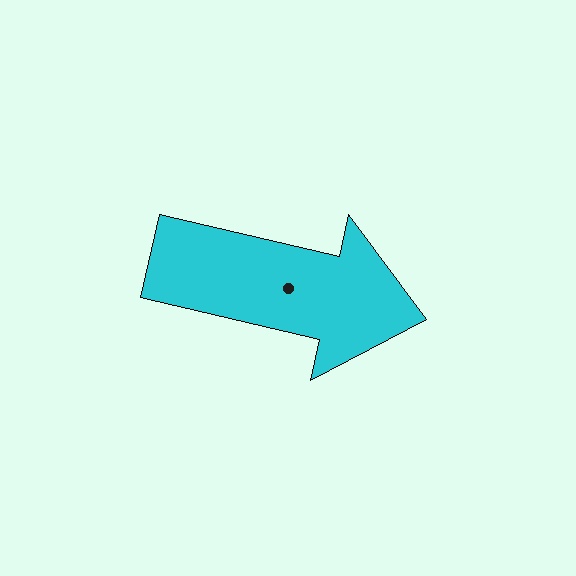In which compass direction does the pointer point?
East.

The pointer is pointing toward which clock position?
Roughly 3 o'clock.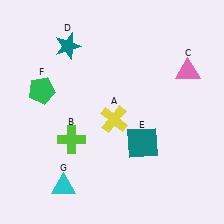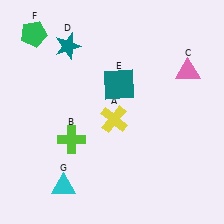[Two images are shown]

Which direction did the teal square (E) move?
The teal square (E) moved up.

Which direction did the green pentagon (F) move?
The green pentagon (F) moved up.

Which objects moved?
The objects that moved are: the teal square (E), the green pentagon (F).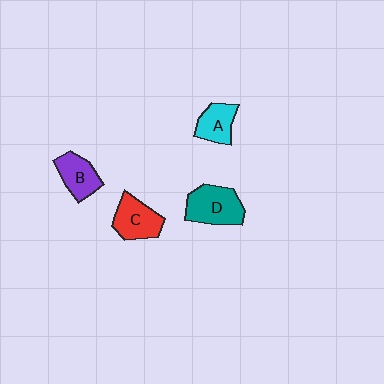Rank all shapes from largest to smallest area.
From largest to smallest: D (teal), C (red), B (purple), A (cyan).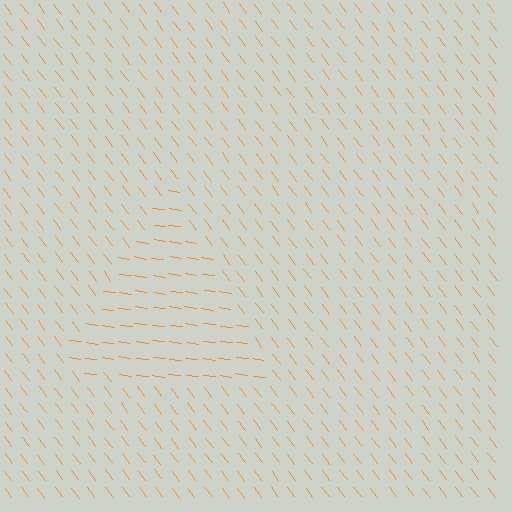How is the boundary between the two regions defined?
The boundary is defined purely by a change in line orientation (approximately 45 degrees difference). All lines are the same color and thickness.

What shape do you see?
I see a triangle.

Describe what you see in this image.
The image is filled with small orange line segments. A triangle region in the image has lines oriented differently from the surrounding lines, creating a visible texture boundary.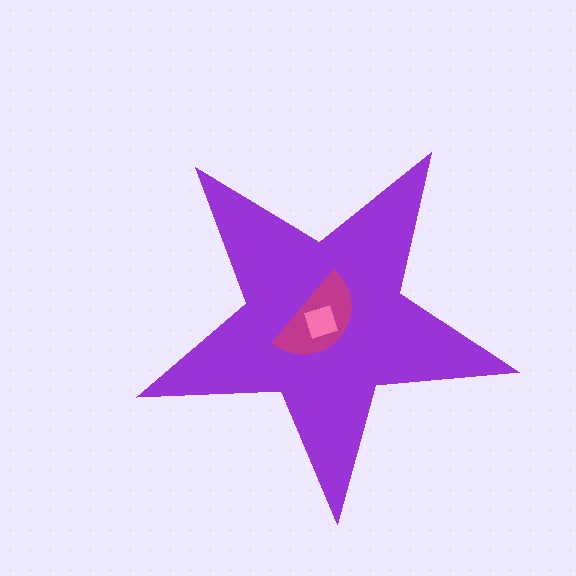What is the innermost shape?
The pink square.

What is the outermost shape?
The purple star.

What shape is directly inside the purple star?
The magenta semicircle.